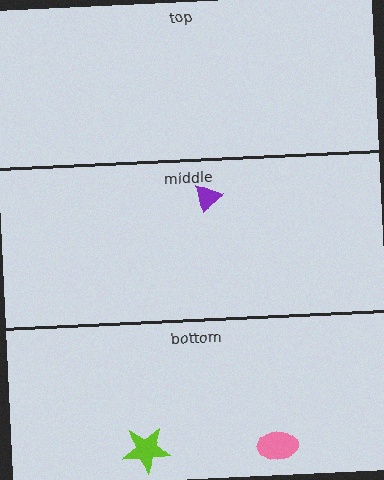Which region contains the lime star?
The bottom region.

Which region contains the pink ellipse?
The bottom region.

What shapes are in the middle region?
The purple triangle.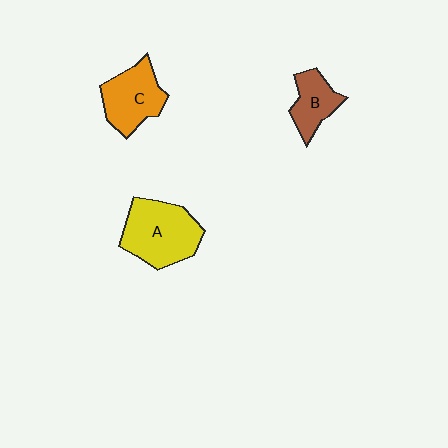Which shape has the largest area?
Shape A (yellow).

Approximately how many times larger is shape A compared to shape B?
Approximately 1.9 times.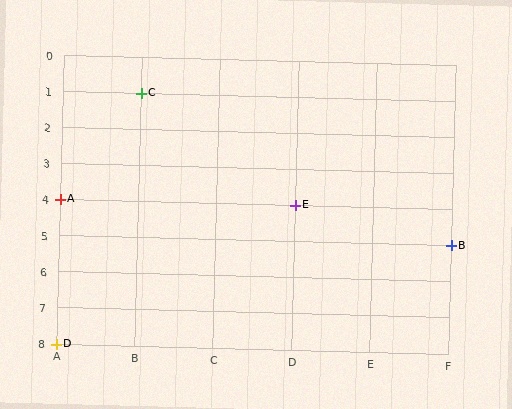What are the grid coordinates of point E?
Point E is at grid coordinates (D, 4).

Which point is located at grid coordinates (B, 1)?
Point C is at (B, 1).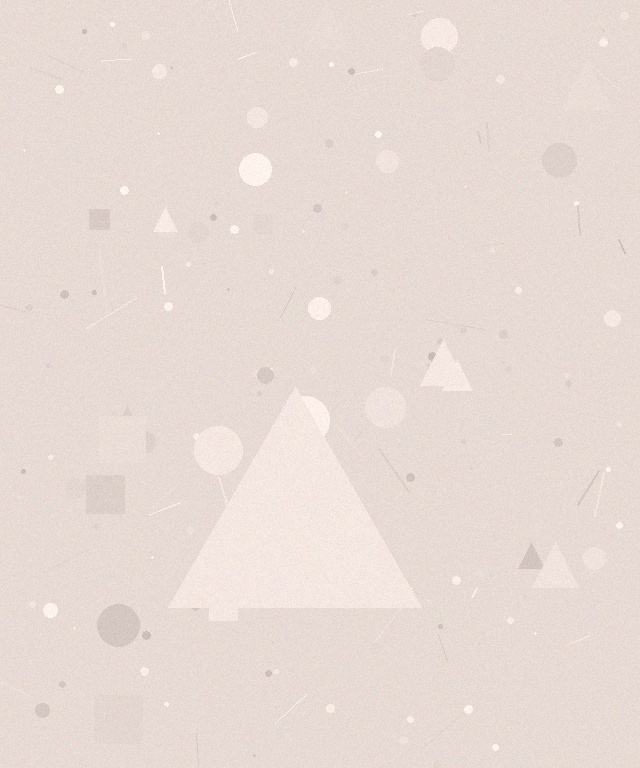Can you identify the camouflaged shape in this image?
The camouflaged shape is a triangle.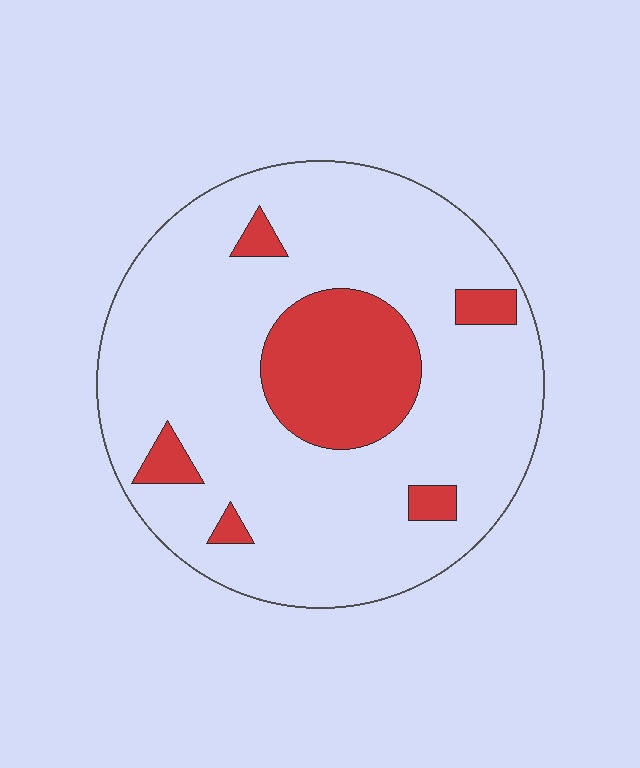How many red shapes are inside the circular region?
6.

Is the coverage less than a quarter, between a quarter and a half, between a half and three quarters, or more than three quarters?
Less than a quarter.